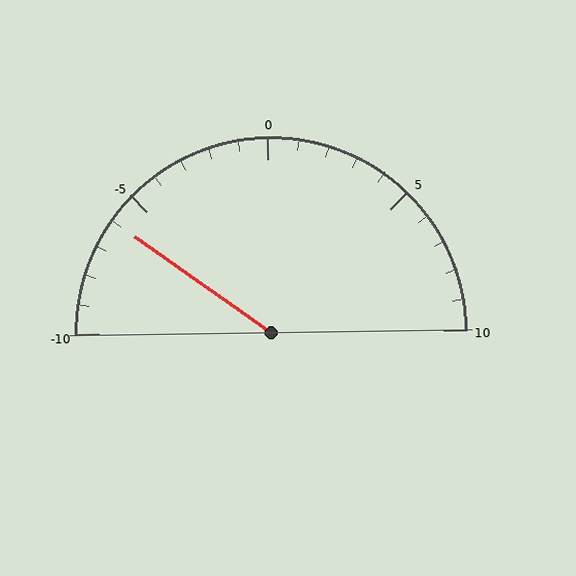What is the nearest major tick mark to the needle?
The nearest major tick mark is -5.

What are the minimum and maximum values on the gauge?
The gauge ranges from -10 to 10.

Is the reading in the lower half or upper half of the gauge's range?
The reading is in the lower half of the range (-10 to 10).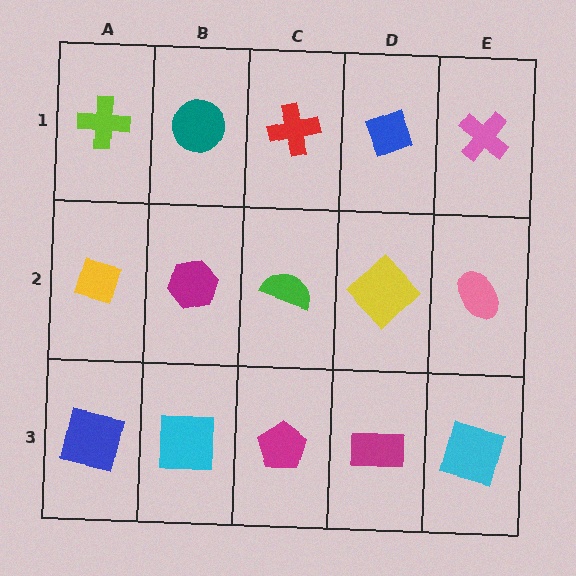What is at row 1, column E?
A pink cross.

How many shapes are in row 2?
5 shapes.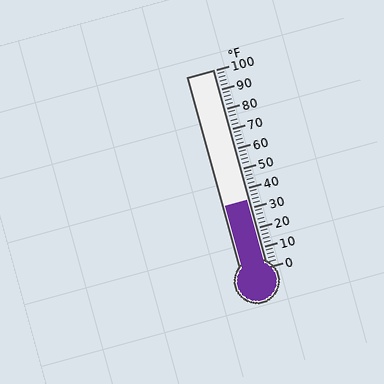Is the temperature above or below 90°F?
The temperature is below 90°F.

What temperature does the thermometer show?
The thermometer shows approximately 34°F.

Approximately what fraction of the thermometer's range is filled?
The thermometer is filled to approximately 35% of its range.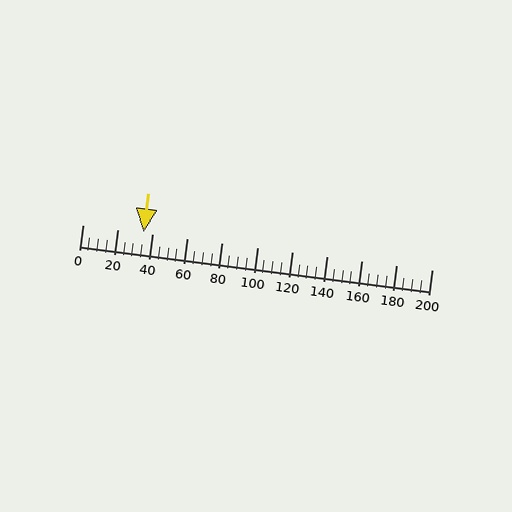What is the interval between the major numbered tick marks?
The major tick marks are spaced 20 units apart.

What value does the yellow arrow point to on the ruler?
The yellow arrow points to approximately 35.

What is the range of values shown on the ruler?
The ruler shows values from 0 to 200.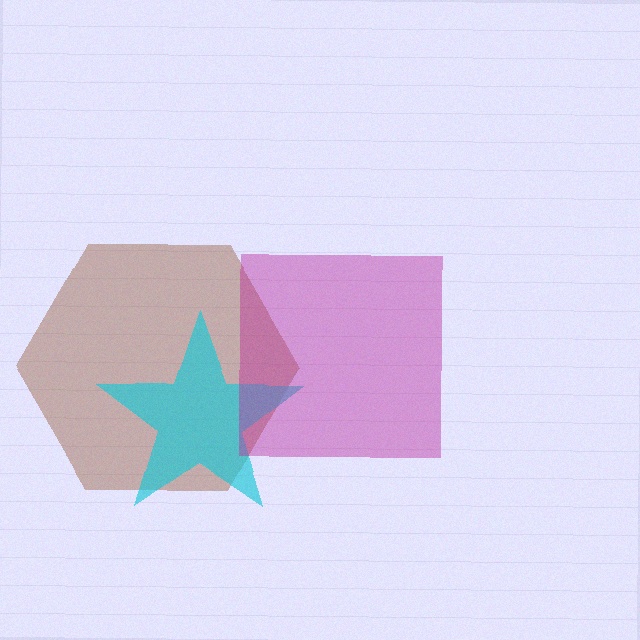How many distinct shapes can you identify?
There are 3 distinct shapes: a brown hexagon, a cyan star, a magenta square.